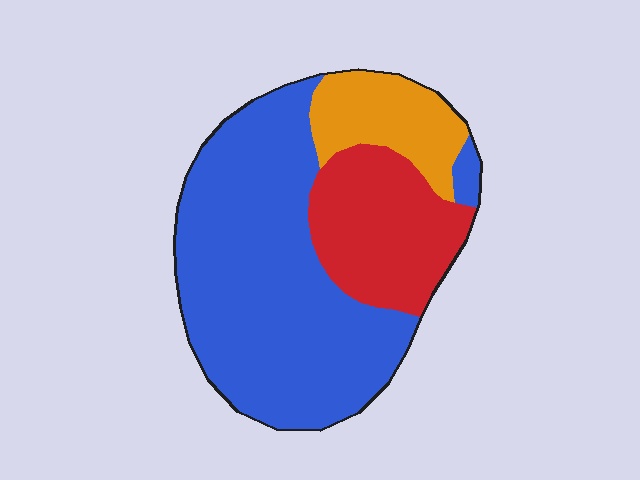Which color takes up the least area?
Orange, at roughly 15%.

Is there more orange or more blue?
Blue.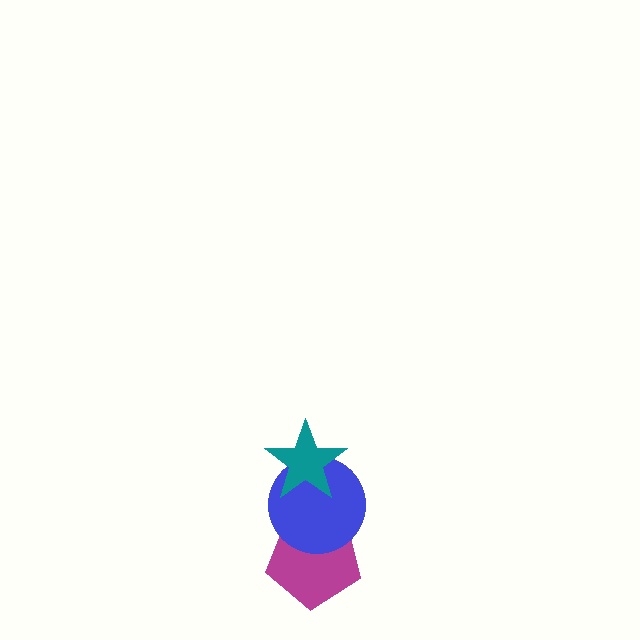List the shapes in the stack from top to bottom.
From top to bottom: the teal star, the blue circle, the magenta pentagon.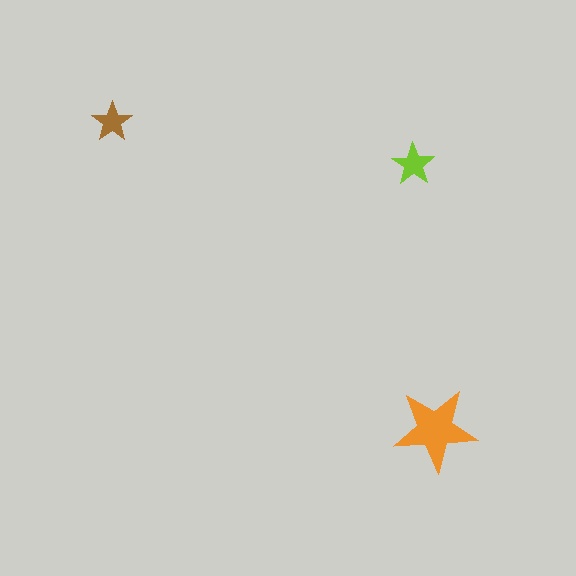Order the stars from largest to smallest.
the orange one, the lime one, the brown one.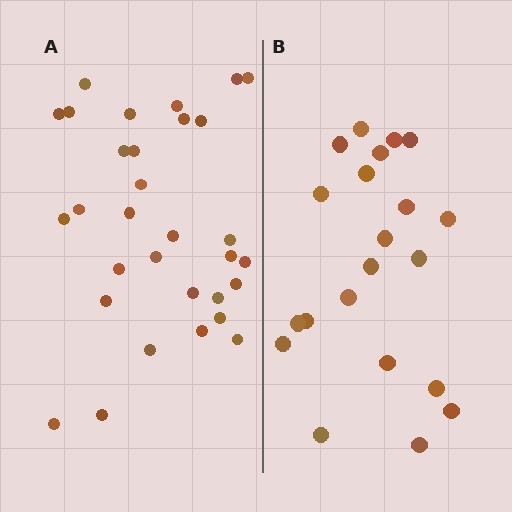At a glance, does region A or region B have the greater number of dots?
Region A (the left region) has more dots.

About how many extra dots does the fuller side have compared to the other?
Region A has roughly 10 or so more dots than region B.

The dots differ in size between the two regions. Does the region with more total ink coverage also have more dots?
No. Region B has more total ink coverage because its dots are larger, but region A actually contains more individual dots. Total area can be misleading — the number of items is what matters here.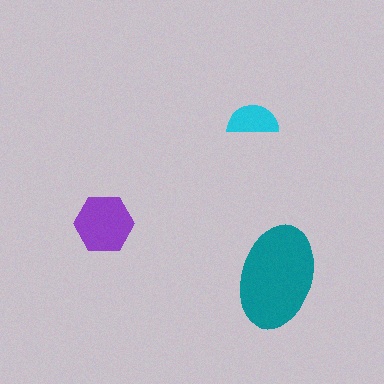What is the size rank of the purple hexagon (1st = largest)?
2nd.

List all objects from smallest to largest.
The cyan semicircle, the purple hexagon, the teal ellipse.